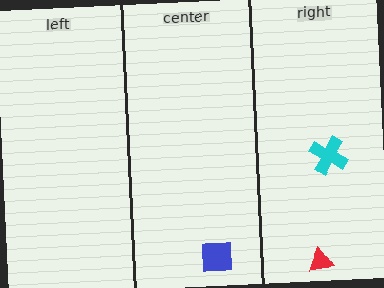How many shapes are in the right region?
2.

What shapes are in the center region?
The blue square.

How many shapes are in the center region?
1.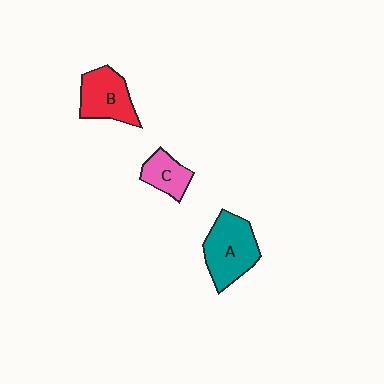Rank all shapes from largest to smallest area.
From largest to smallest: A (teal), B (red), C (pink).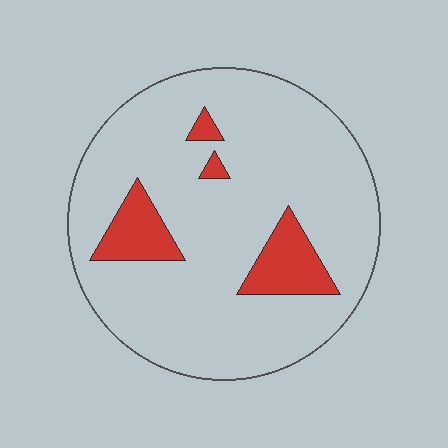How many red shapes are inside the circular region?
4.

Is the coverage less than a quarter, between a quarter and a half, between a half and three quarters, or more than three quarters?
Less than a quarter.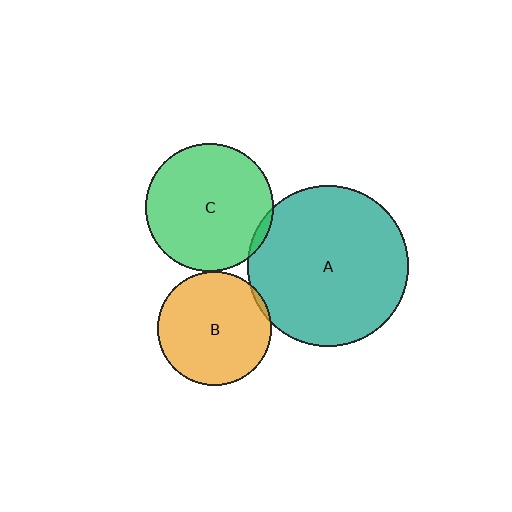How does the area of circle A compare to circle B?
Approximately 2.0 times.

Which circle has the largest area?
Circle A (teal).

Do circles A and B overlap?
Yes.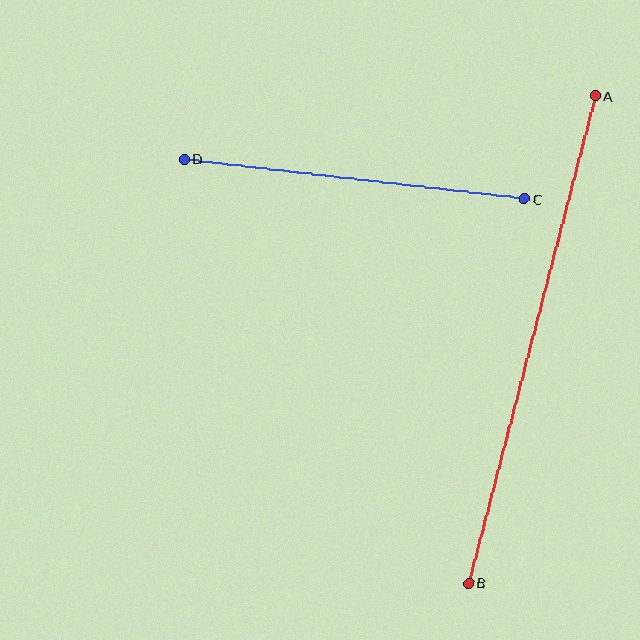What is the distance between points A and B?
The distance is approximately 504 pixels.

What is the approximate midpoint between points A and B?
The midpoint is at approximately (532, 339) pixels.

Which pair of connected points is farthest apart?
Points A and B are farthest apart.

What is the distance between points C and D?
The distance is approximately 342 pixels.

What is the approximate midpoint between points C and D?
The midpoint is at approximately (354, 179) pixels.